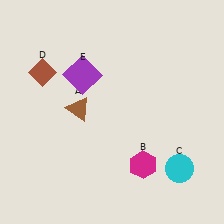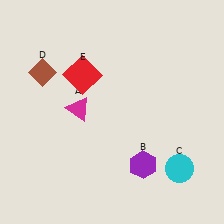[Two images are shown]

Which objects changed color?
A changed from brown to magenta. B changed from magenta to purple. E changed from purple to red.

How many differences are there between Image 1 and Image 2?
There are 3 differences between the two images.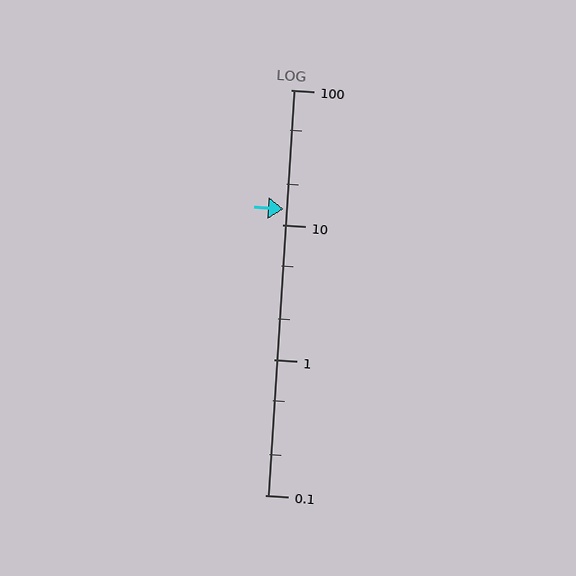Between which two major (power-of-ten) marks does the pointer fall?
The pointer is between 10 and 100.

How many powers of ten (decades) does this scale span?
The scale spans 3 decades, from 0.1 to 100.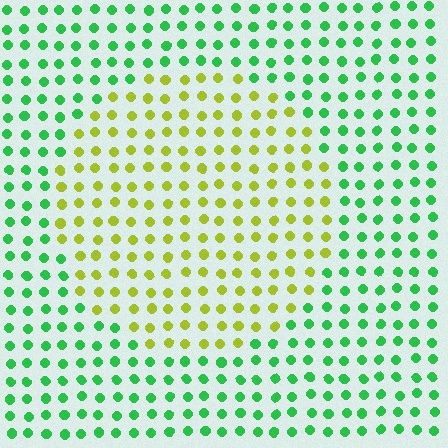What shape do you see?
I see a circle.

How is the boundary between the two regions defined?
The boundary is defined purely by a slight shift in hue (about 61 degrees). Spacing, size, and orientation are identical on both sides.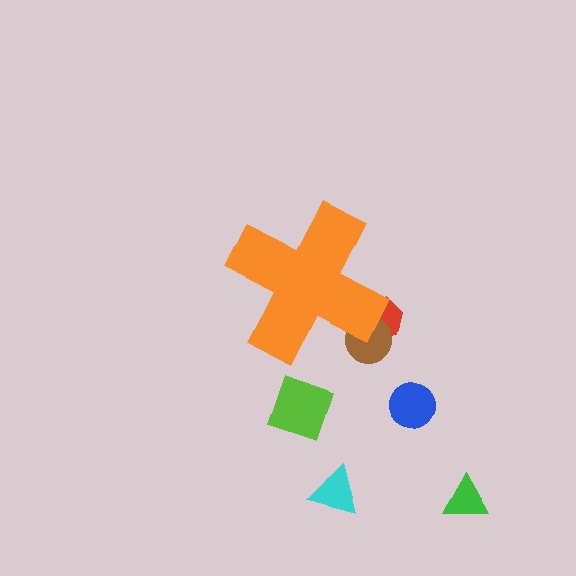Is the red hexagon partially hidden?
Yes, the red hexagon is partially hidden behind the orange cross.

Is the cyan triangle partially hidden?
No, the cyan triangle is fully visible.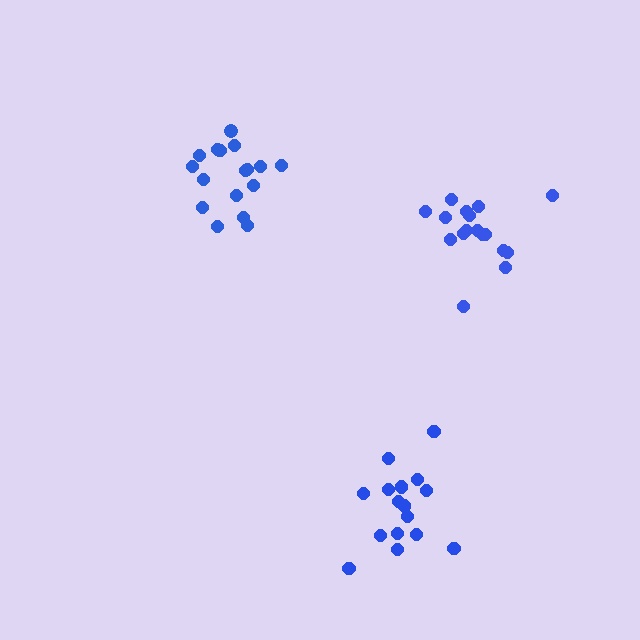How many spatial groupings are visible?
There are 3 spatial groupings.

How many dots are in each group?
Group 1: 17 dots, Group 2: 16 dots, Group 3: 17 dots (50 total).